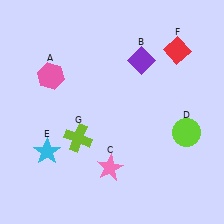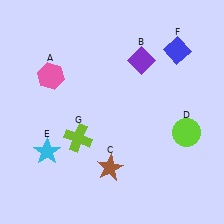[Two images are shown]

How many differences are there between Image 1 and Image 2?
There are 2 differences between the two images.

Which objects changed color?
C changed from pink to brown. F changed from red to blue.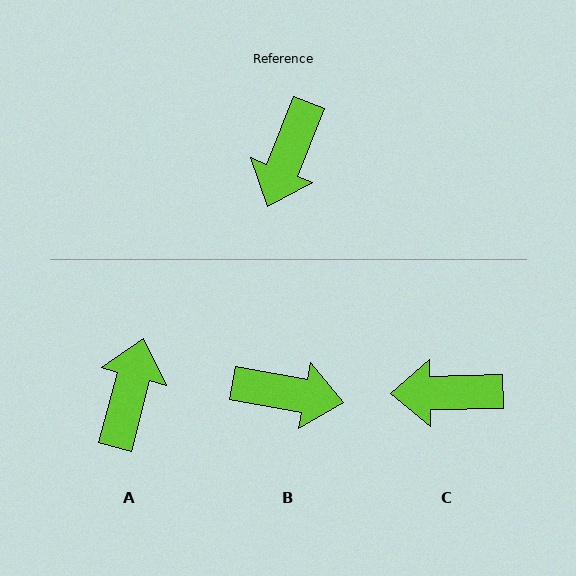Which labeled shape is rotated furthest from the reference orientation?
A, about 173 degrees away.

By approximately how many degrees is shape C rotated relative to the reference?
Approximately 67 degrees clockwise.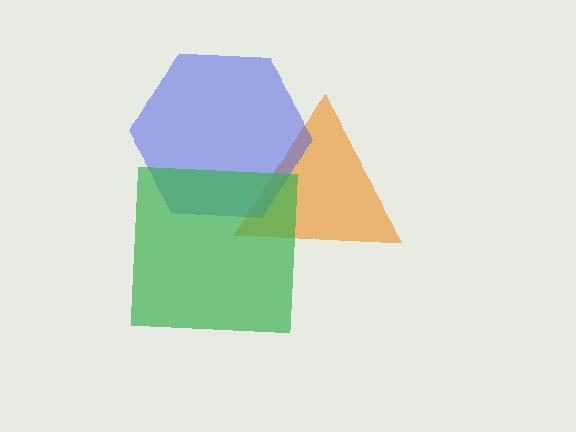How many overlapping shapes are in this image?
There are 3 overlapping shapes in the image.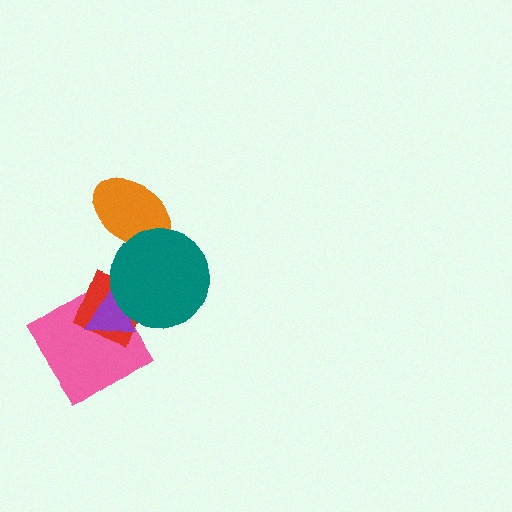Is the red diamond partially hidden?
Yes, it is partially covered by another shape.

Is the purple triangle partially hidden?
Yes, it is partially covered by another shape.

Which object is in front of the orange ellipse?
The teal circle is in front of the orange ellipse.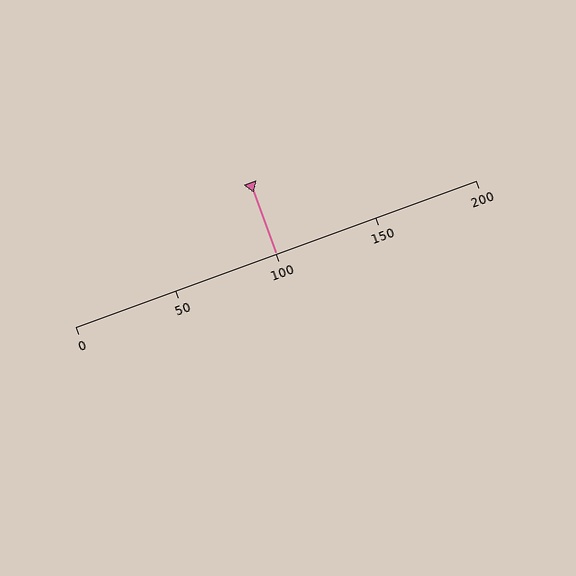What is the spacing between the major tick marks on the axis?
The major ticks are spaced 50 apart.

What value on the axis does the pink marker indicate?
The marker indicates approximately 100.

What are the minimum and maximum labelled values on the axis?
The axis runs from 0 to 200.